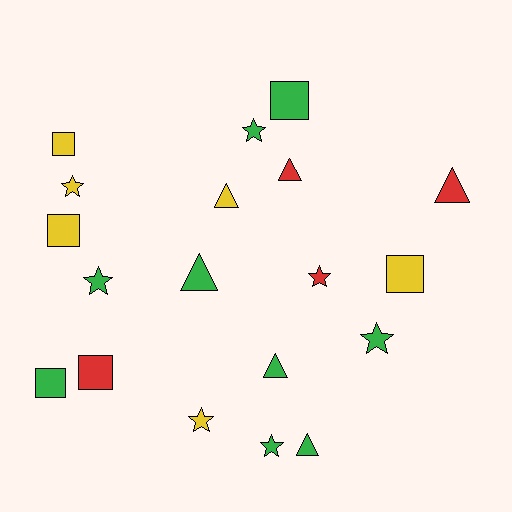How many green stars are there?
There are 4 green stars.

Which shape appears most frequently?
Star, with 7 objects.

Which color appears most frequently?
Green, with 9 objects.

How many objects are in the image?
There are 19 objects.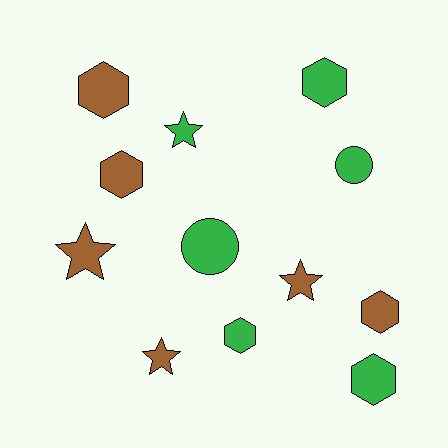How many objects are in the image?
There are 12 objects.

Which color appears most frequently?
Green, with 6 objects.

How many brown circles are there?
There are no brown circles.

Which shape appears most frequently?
Hexagon, with 6 objects.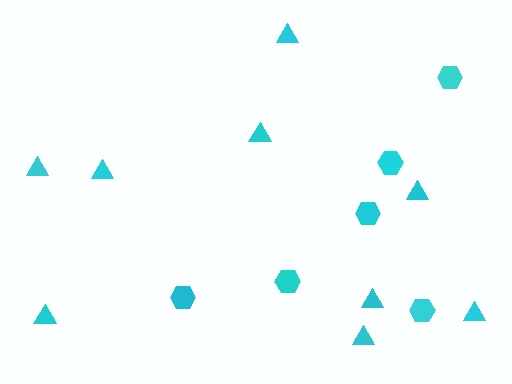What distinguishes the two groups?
There are 2 groups: one group of triangles (9) and one group of hexagons (6).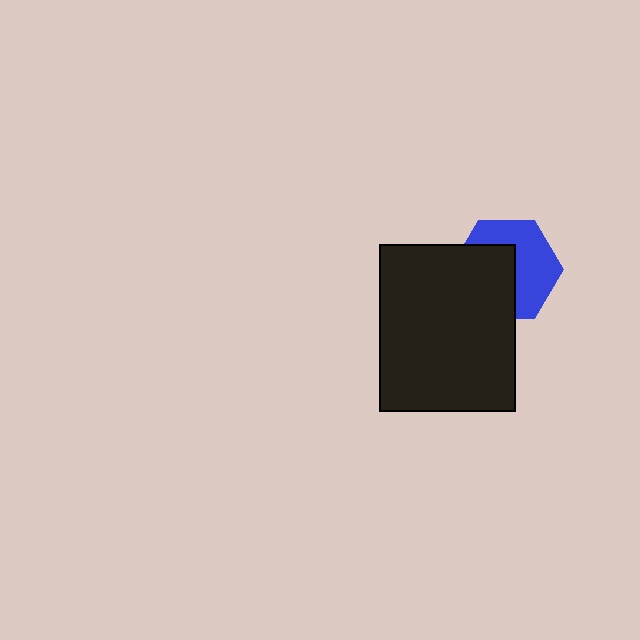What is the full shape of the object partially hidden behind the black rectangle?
The partially hidden object is a blue hexagon.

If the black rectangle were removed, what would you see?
You would see the complete blue hexagon.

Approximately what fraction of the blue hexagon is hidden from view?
Roughly 48% of the blue hexagon is hidden behind the black rectangle.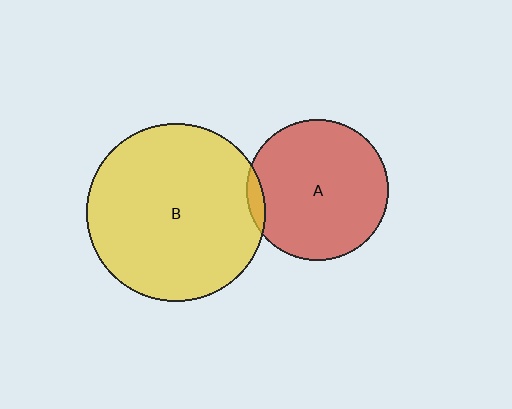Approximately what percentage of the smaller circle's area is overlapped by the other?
Approximately 5%.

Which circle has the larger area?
Circle B (yellow).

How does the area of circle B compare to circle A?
Approximately 1.6 times.